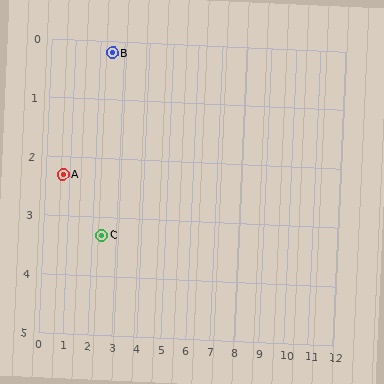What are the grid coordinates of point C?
Point C is at approximately (2.4, 3.3).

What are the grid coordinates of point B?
Point B is at approximately (2.5, 0.2).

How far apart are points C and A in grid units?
Points C and A are about 2.0 grid units apart.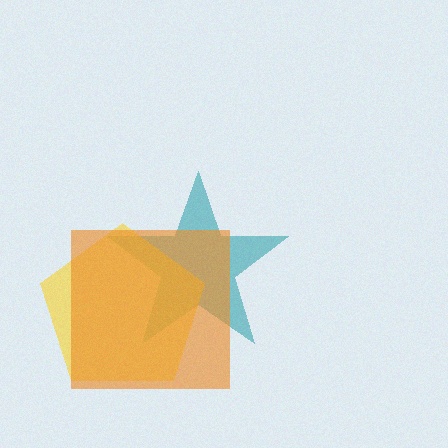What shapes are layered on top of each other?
The layered shapes are: a teal star, a yellow pentagon, an orange square.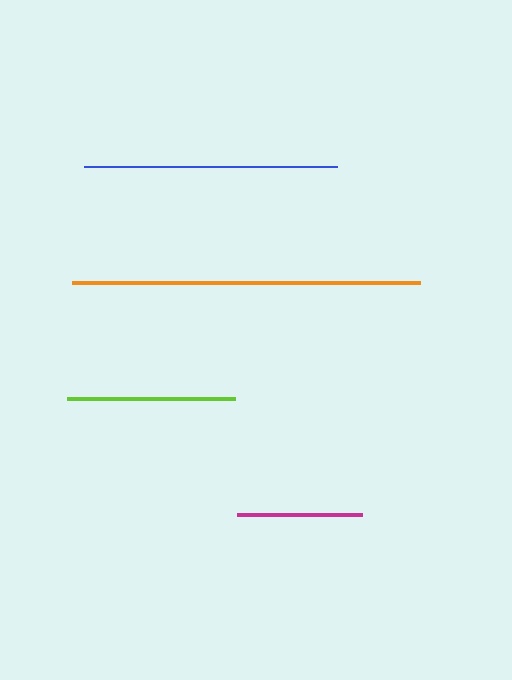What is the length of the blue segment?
The blue segment is approximately 252 pixels long.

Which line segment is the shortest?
The magenta line is the shortest at approximately 125 pixels.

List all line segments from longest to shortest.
From longest to shortest: orange, blue, lime, magenta.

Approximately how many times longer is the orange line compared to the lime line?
The orange line is approximately 2.1 times the length of the lime line.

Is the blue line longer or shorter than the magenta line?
The blue line is longer than the magenta line.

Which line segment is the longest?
The orange line is the longest at approximately 348 pixels.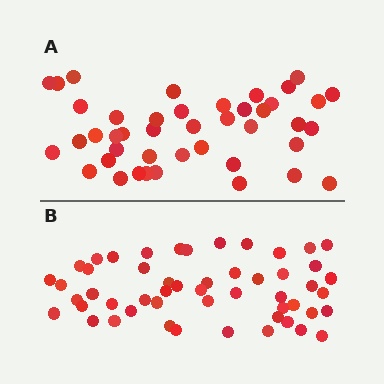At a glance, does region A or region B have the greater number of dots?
Region B (the bottom region) has more dots.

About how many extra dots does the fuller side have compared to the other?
Region B has roughly 8 or so more dots than region A.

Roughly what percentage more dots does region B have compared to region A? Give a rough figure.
About 20% more.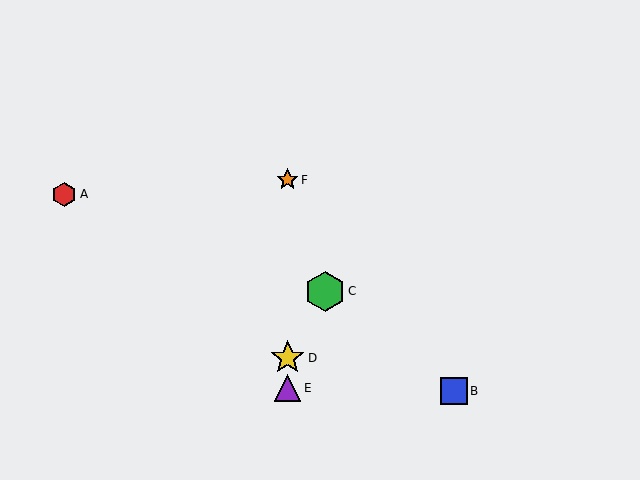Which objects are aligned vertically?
Objects D, E, F are aligned vertically.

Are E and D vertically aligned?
Yes, both are at x≈288.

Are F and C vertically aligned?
No, F is at x≈288 and C is at x≈325.